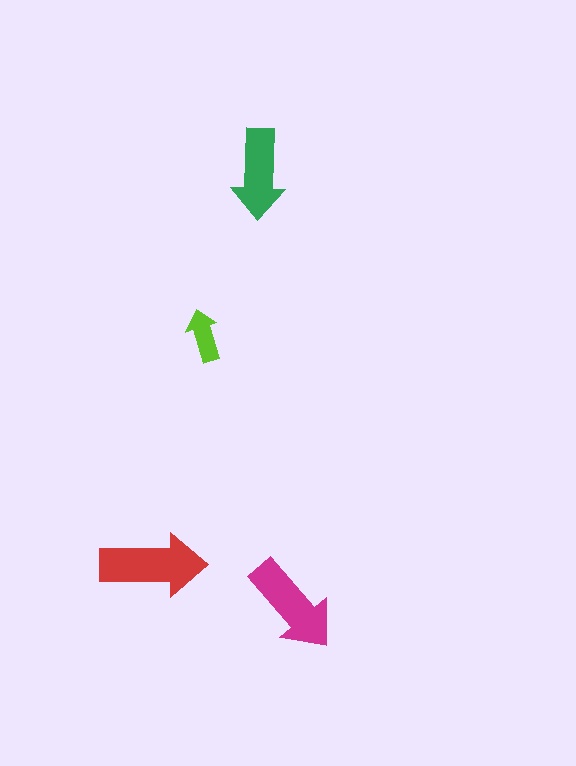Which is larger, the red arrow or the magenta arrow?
The red one.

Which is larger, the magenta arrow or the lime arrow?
The magenta one.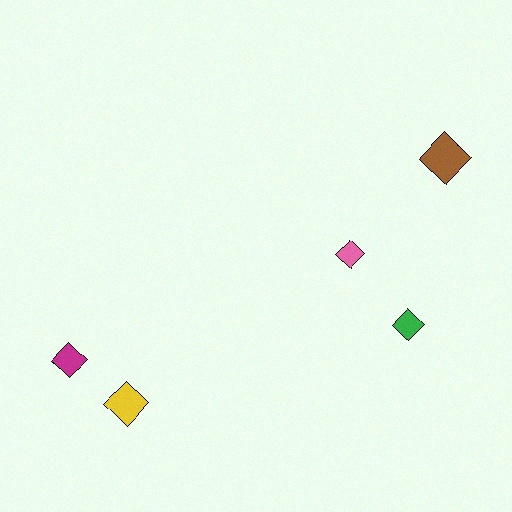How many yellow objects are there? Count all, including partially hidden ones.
There is 1 yellow object.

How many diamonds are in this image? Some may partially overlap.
There are 5 diamonds.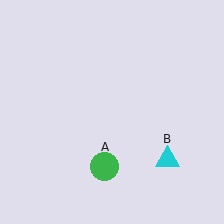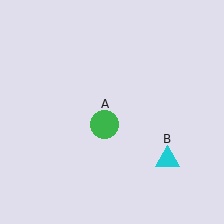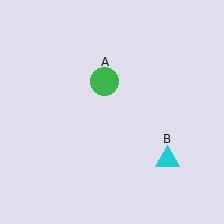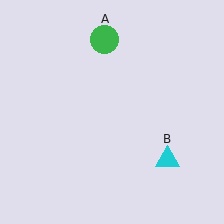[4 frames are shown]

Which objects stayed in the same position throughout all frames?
Cyan triangle (object B) remained stationary.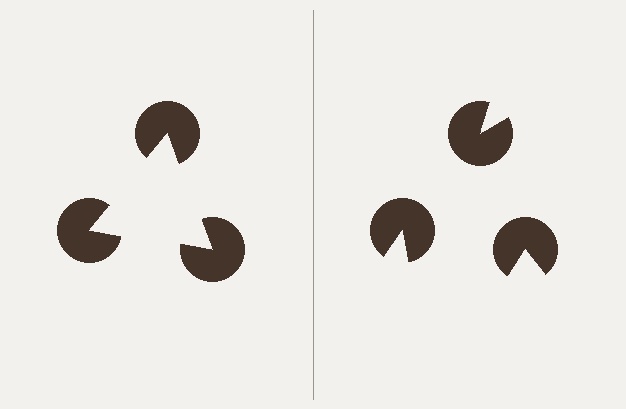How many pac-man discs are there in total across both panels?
6 — 3 on each side.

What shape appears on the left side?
An illusory triangle.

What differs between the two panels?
The pac-man discs are positioned identically on both sides; only the wedge orientations differ. On the left they align to a triangle; on the right they are misaligned.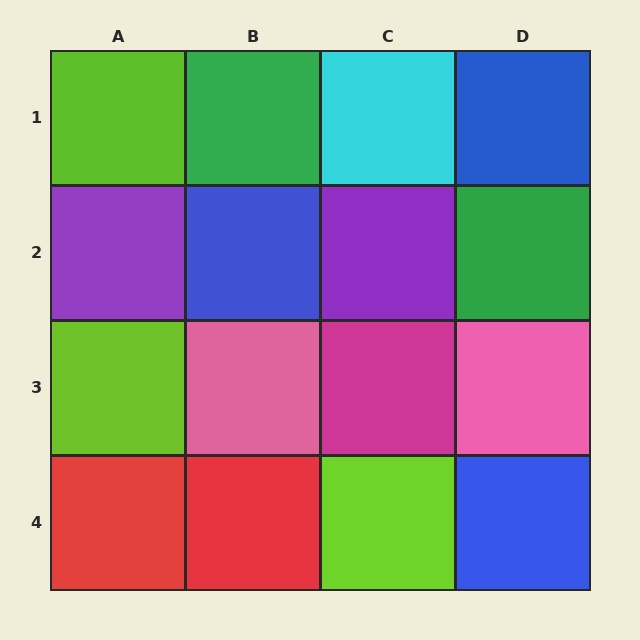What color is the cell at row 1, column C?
Cyan.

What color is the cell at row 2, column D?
Green.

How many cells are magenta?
1 cell is magenta.